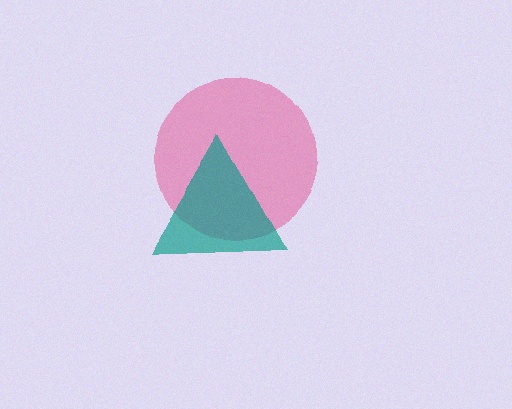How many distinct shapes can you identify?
There are 2 distinct shapes: a pink circle, a teal triangle.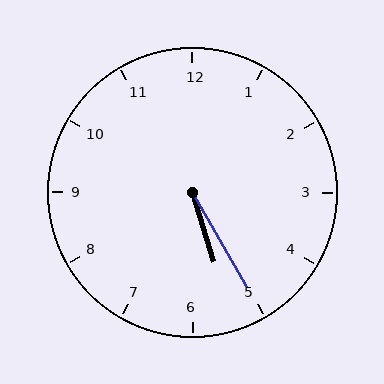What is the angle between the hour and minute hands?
Approximately 12 degrees.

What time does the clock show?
5:25.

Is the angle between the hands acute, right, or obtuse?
It is acute.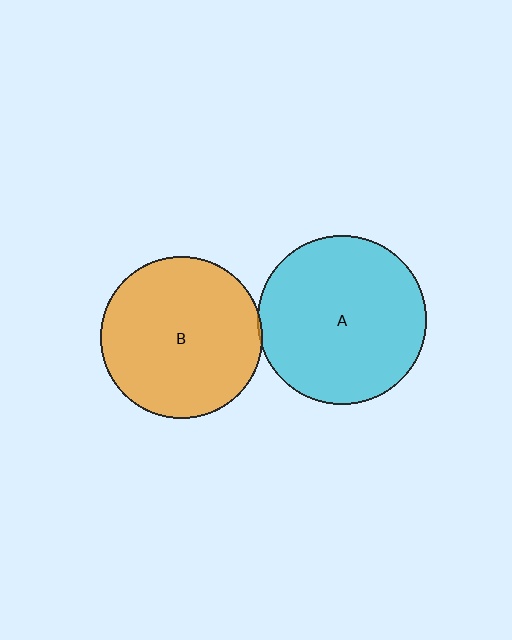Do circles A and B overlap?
Yes.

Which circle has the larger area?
Circle A (cyan).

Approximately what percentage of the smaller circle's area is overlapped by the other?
Approximately 5%.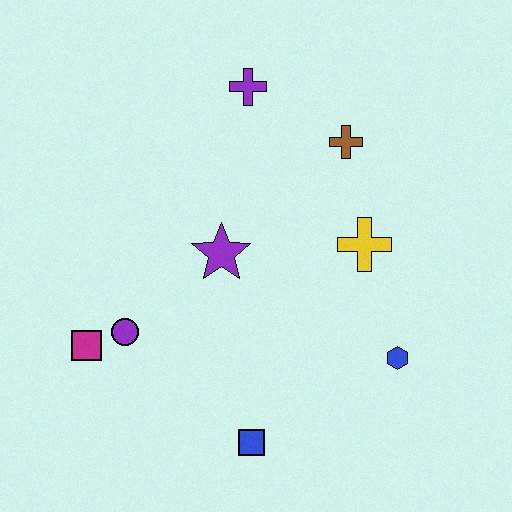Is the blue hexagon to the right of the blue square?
Yes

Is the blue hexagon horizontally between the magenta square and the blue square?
No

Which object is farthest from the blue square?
The purple cross is farthest from the blue square.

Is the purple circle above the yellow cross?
No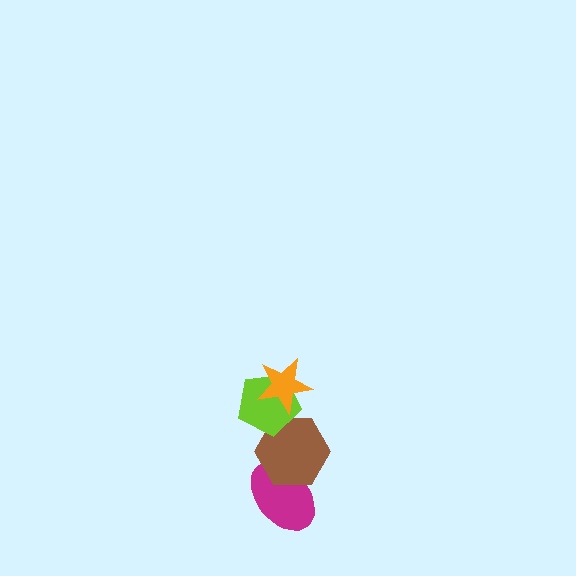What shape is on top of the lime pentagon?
The orange star is on top of the lime pentagon.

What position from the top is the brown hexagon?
The brown hexagon is 3rd from the top.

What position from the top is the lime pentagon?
The lime pentagon is 2nd from the top.